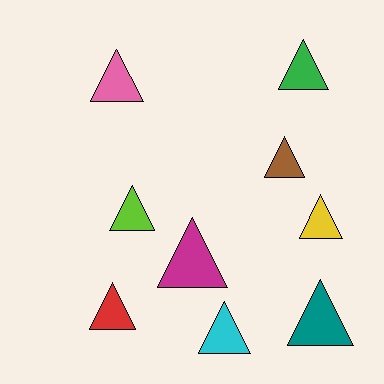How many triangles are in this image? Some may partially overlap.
There are 9 triangles.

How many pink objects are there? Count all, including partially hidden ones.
There is 1 pink object.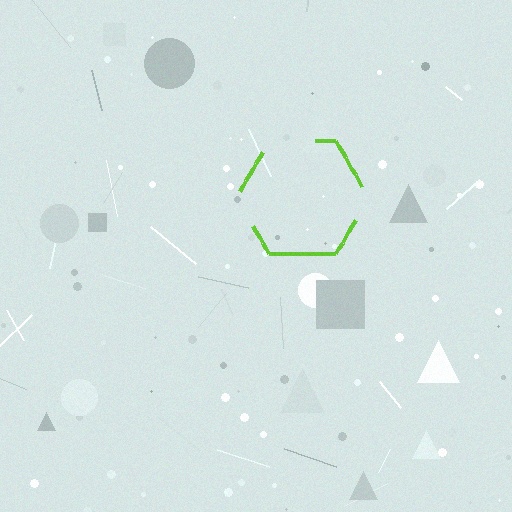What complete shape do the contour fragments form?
The contour fragments form a hexagon.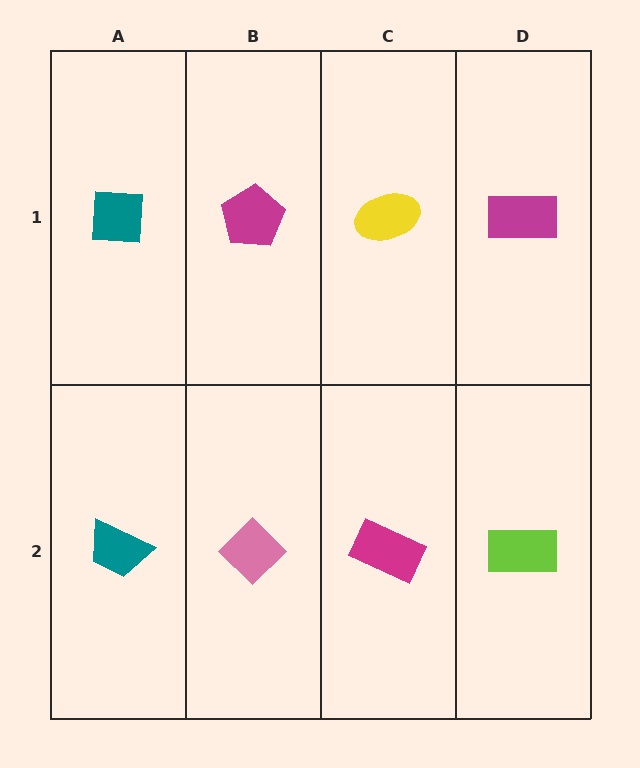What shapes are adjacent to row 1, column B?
A pink diamond (row 2, column B), a teal square (row 1, column A), a yellow ellipse (row 1, column C).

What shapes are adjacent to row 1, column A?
A teal trapezoid (row 2, column A), a magenta pentagon (row 1, column B).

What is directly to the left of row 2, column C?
A pink diamond.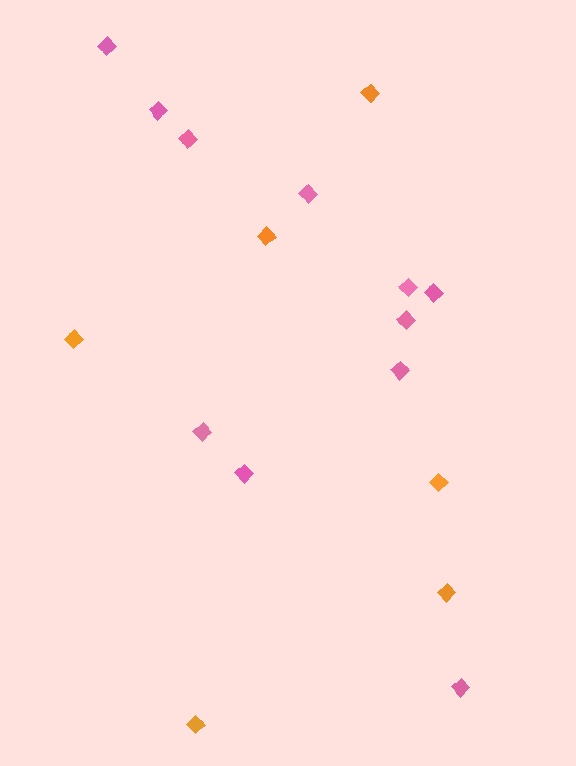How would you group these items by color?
There are 2 groups: one group of orange diamonds (6) and one group of pink diamonds (11).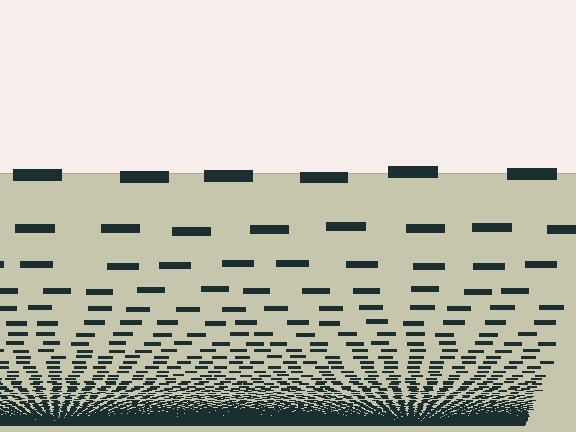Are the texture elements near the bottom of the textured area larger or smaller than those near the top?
Smaller. The gradient is inverted — elements near the bottom are smaller and denser.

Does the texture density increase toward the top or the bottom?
Density increases toward the bottom.